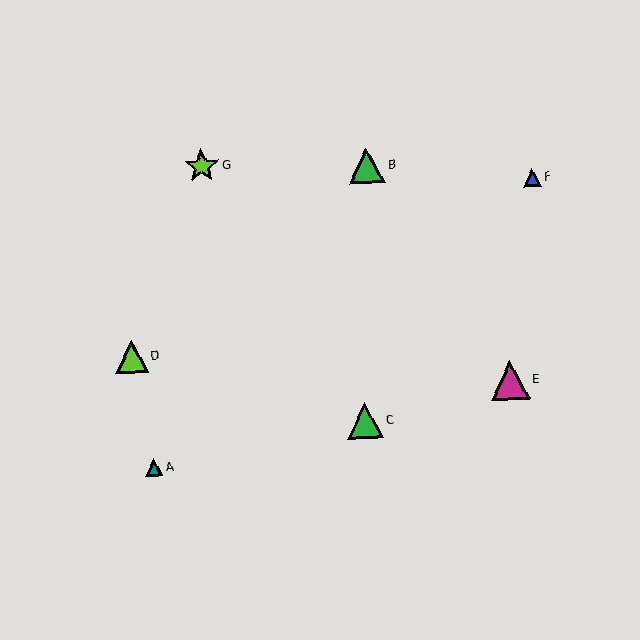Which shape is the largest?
The magenta triangle (labeled E) is the largest.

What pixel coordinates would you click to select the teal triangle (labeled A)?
Click at (154, 467) to select the teal triangle A.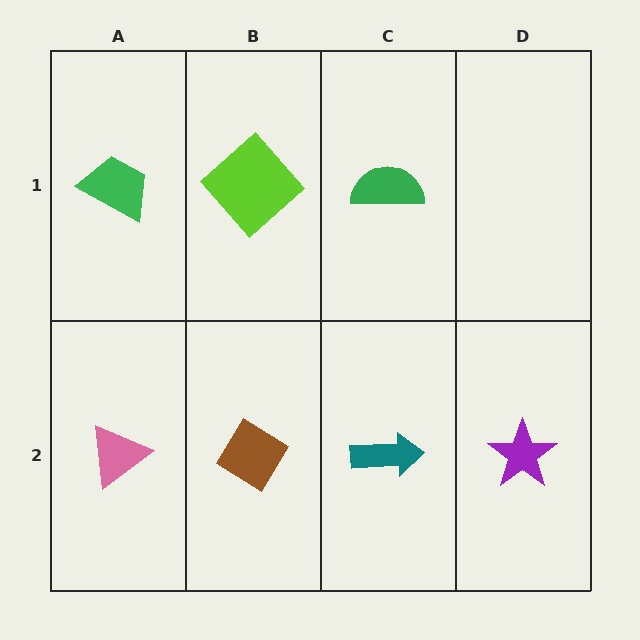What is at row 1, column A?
A green trapezoid.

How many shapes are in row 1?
3 shapes.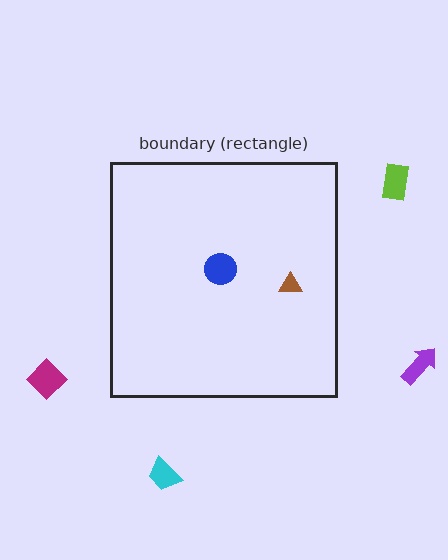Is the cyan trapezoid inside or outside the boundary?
Outside.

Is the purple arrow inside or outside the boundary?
Outside.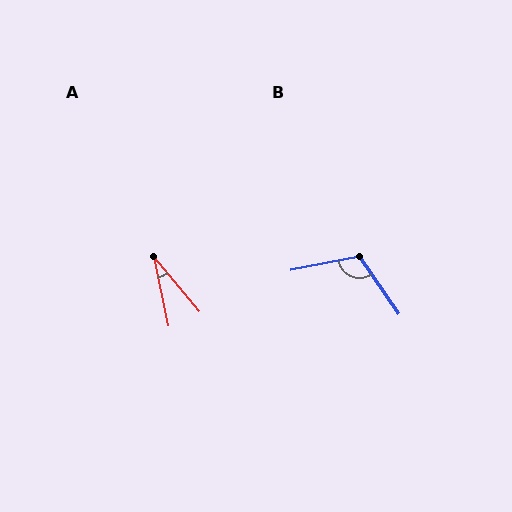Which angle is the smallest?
A, at approximately 28 degrees.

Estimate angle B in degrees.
Approximately 113 degrees.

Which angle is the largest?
B, at approximately 113 degrees.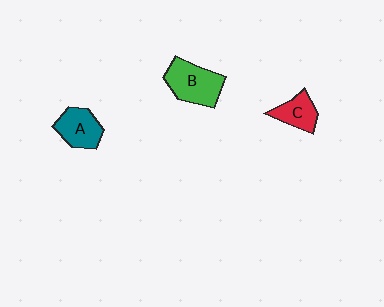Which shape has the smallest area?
Shape C (red).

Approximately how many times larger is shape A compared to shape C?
Approximately 1.3 times.